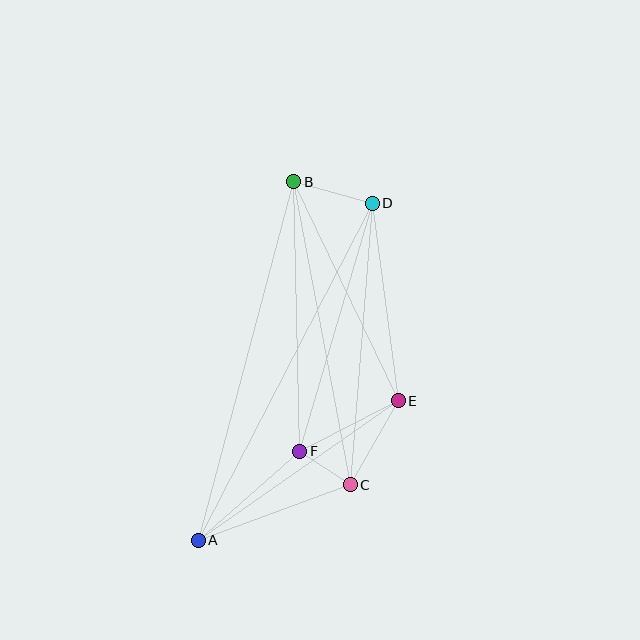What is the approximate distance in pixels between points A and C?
The distance between A and C is approximately 162 pixels.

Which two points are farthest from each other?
Points A and D are farthest from each other.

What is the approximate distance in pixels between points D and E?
The distance between D and E is approximately 199 pixels.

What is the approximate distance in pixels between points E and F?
The distance between E and F is approximately 111 pixels.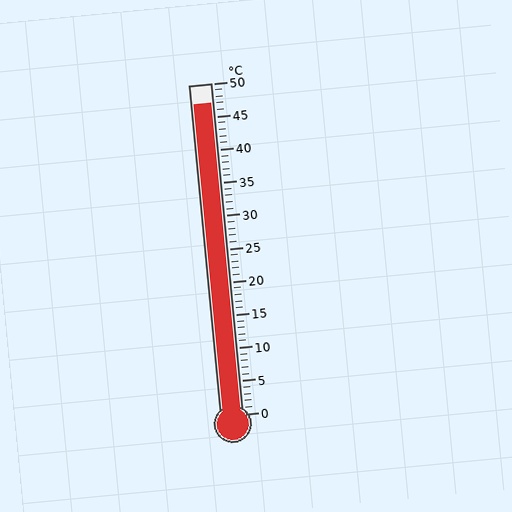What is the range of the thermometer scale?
The thermometer scale ranges from 0°C to 50°C.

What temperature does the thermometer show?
The thermometer shows approximately 47°C.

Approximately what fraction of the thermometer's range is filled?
The thermometer is filled to approximately 95% of its range.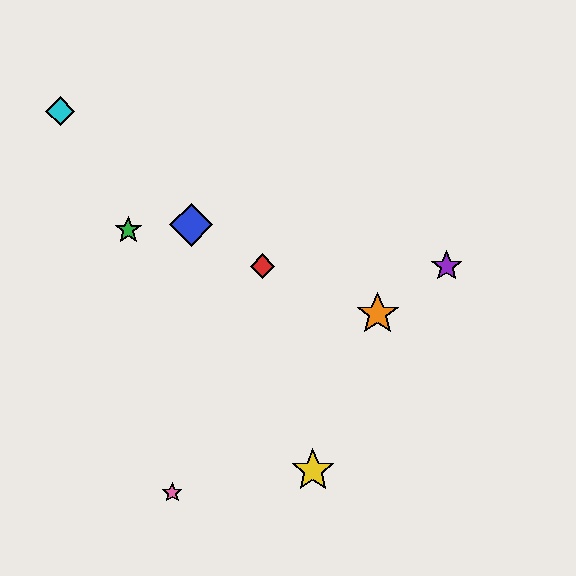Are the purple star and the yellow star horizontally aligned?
No, the purple star is at y≈266 and the yellow star is at y≈471.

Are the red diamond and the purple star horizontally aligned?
Yes, both are at y≈266.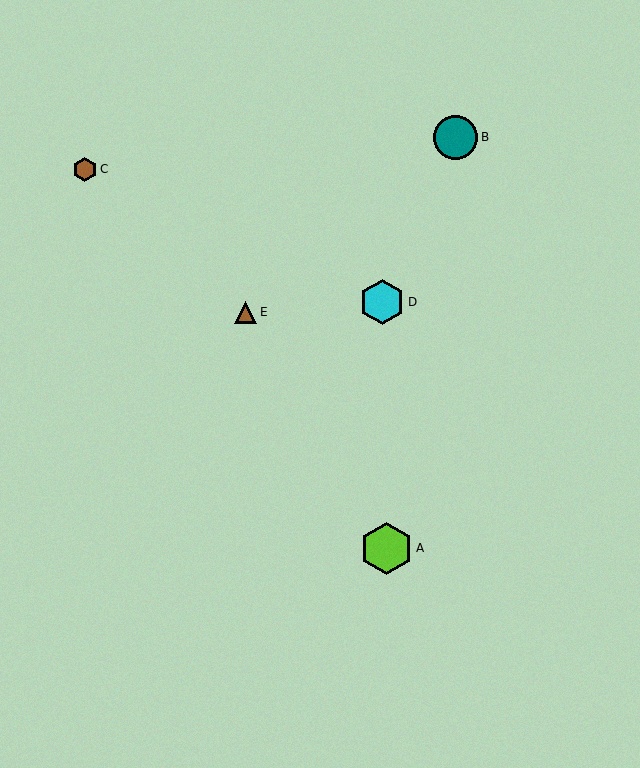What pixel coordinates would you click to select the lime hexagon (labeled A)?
Click at (386, 548) to select the lime hexagon A.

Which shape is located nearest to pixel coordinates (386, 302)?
The cyan hexagon (labeled D) at (382, 302) is nearest to that location.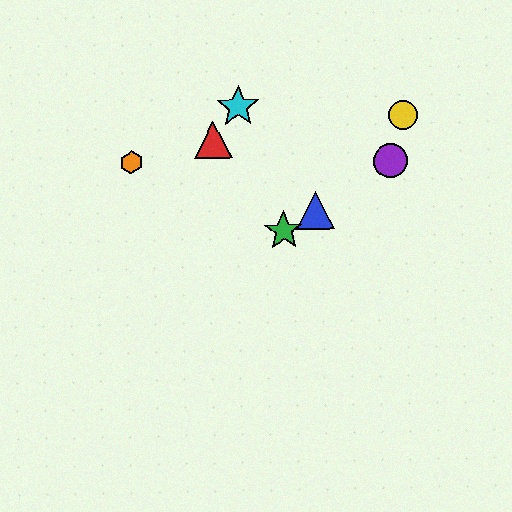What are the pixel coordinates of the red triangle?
The red triangle is at (213, 140).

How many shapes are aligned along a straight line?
3 shapes (the blue triangle, the green star, the purple circle) are aligned along a straight line.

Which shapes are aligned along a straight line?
The blue triangle, the green star, the purple circle are aligned along a straight line.